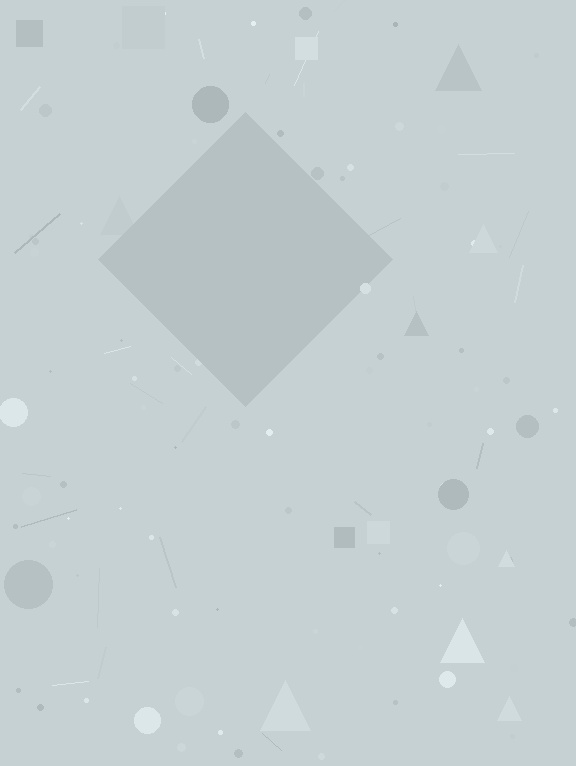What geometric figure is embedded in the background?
A diamond is embedded in the background.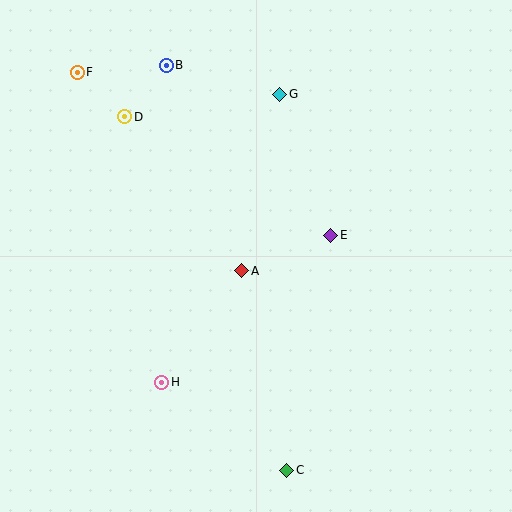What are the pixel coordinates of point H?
Point H is at (162, 382).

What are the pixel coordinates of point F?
Point F is at (77, 72).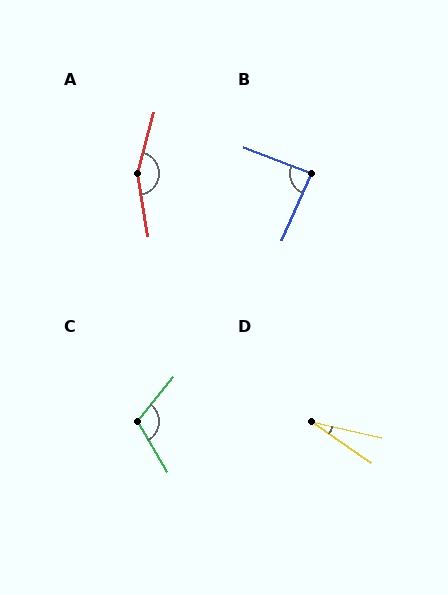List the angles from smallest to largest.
D (22°), B (87°), C (111°), A (156°).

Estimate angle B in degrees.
Approximately 87 degrees.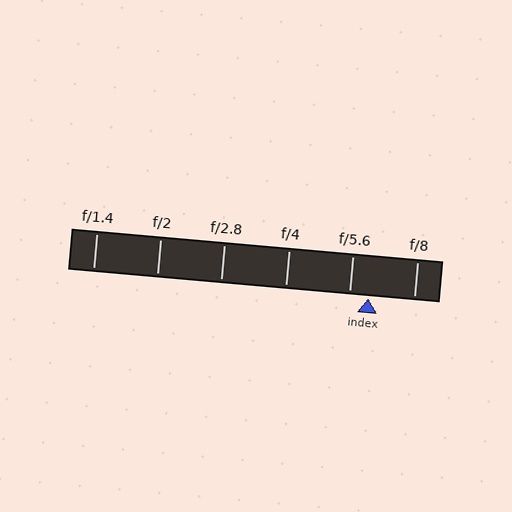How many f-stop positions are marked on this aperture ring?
There are 6 f-stop positions marked.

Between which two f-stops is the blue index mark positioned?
The index mark is between f/5.6 and f/8.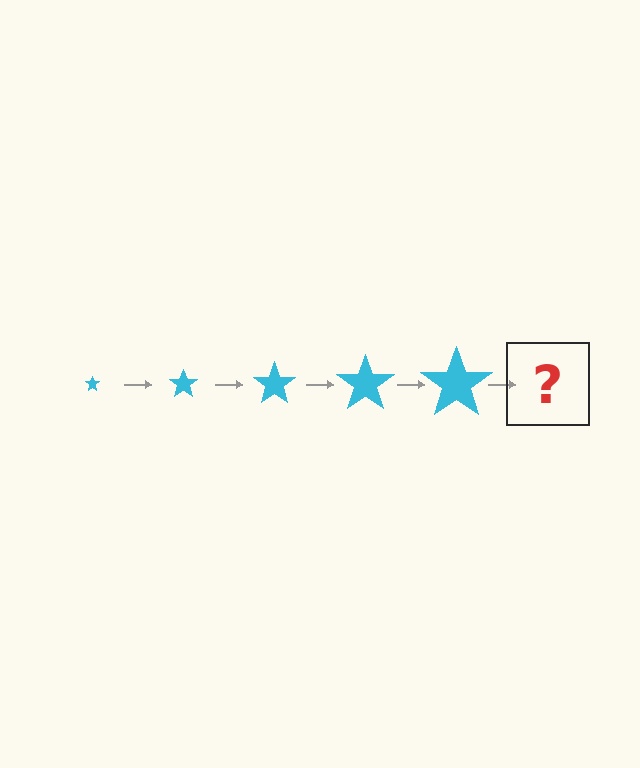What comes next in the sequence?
The next element should be a cyan star, larger than the previous one.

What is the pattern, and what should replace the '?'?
The pattern is that the star gets progressively larger each step. The '?' should be a cyan star, larger than the previous one.